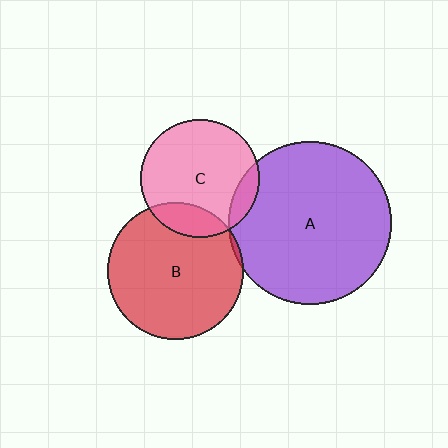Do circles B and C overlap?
Yes.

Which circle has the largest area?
Circle A (purple).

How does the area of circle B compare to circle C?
Approximately 1.3 times.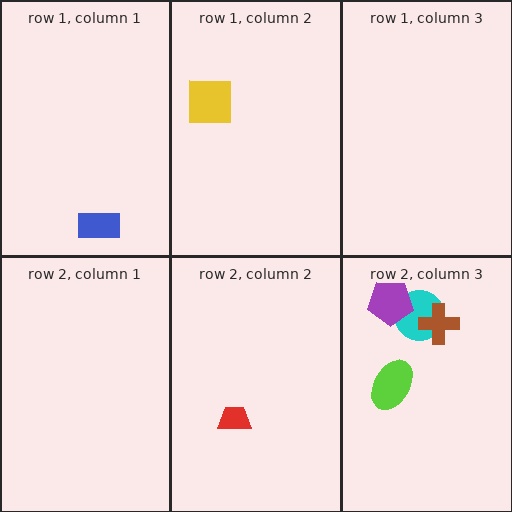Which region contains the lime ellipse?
The row 2, column 3 region.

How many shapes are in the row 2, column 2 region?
1.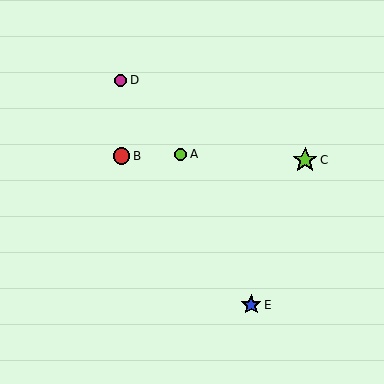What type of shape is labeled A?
Shape A is a lime circle.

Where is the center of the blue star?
The center of the blue star is at (251, 305).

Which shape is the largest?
The lime star (labeled C) is the largest.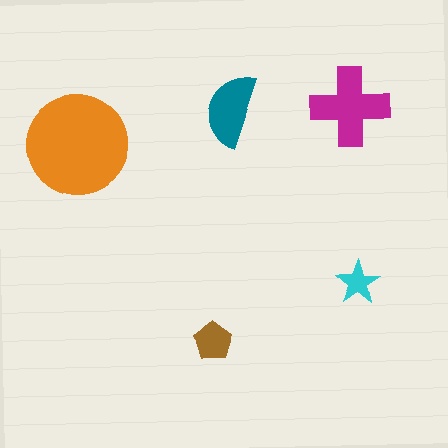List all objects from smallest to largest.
The cyan star, the brown pentagon, the teal semicircle, the magenta cross, the orange circle.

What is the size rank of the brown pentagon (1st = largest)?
4th.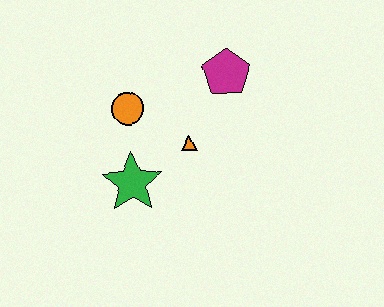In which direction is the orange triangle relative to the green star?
The orange triangle is to the right of the green star.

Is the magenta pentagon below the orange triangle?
No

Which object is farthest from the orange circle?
The magenta pentagon is farthest from the orange circle.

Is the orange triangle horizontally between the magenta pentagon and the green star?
Yes